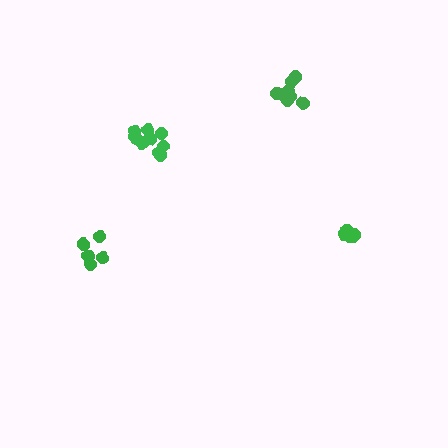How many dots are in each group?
Group 1: 8 dots, Group 2: 5 dots, Group 3: 5 dots, Group 4: 10 dots (28 total).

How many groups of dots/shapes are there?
There are 4 groups.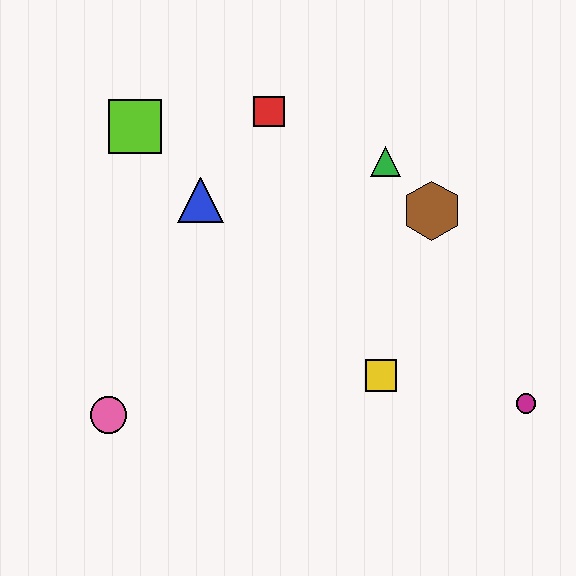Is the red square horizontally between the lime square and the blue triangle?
No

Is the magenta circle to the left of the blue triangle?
No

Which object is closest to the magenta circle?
The yellow square is closest to the magenta circle.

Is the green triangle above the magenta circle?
Yes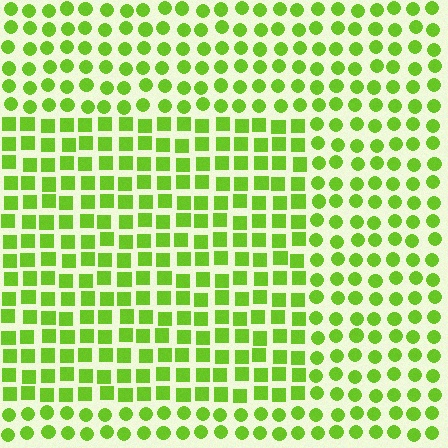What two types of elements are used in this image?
The image uses squares inside the rectangle region and circles outside it.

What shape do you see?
I see a rectangle.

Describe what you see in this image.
The image is filled with small lime elements arranged in a uniform grid. A rectangle-shaped region contains squares, while the surrounding area contains circles. The boundary is defined purely by the change in element shape.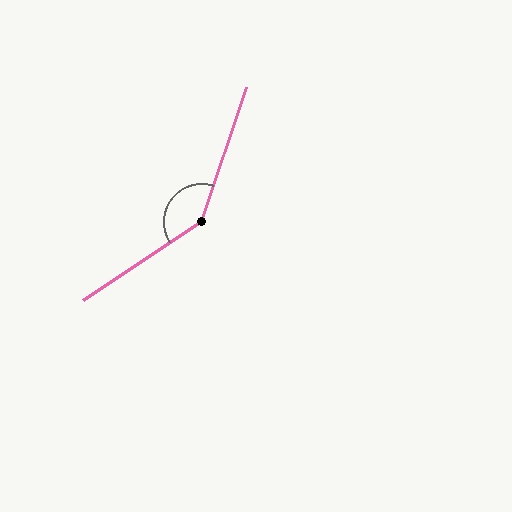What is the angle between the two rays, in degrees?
Approximately 142 degrees.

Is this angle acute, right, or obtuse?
It is obtuse.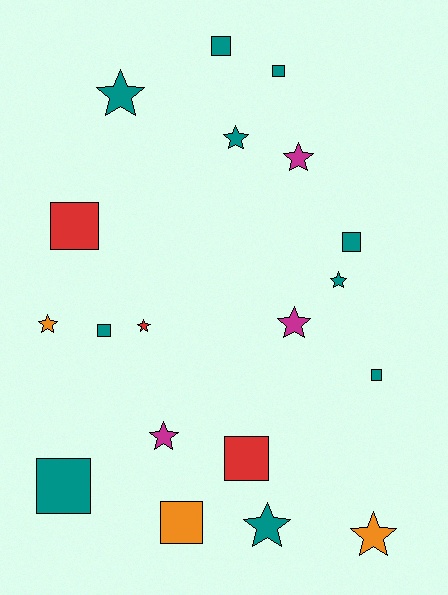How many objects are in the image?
There are 19 objects.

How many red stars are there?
There is 1 red star.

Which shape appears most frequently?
Star, with 10 objects.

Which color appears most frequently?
Teal, with 10 objects.